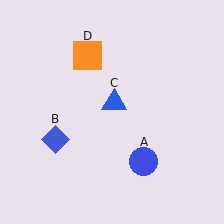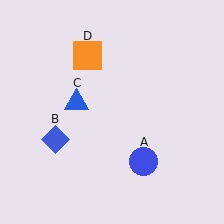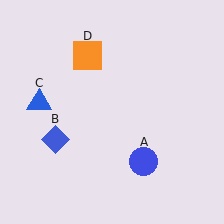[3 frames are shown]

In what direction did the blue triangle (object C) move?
The blue triangle (object C) moved left.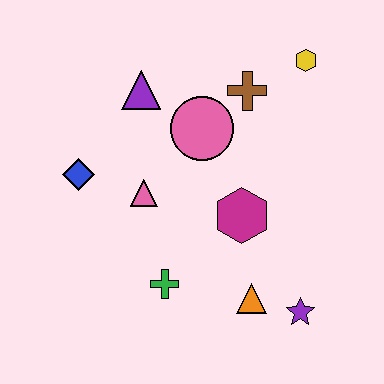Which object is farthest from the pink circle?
The purple star is farthest from the pink circle.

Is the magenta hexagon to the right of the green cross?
Yes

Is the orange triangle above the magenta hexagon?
No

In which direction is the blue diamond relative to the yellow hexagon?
The blue diamond is to the left of the yellow hexagon.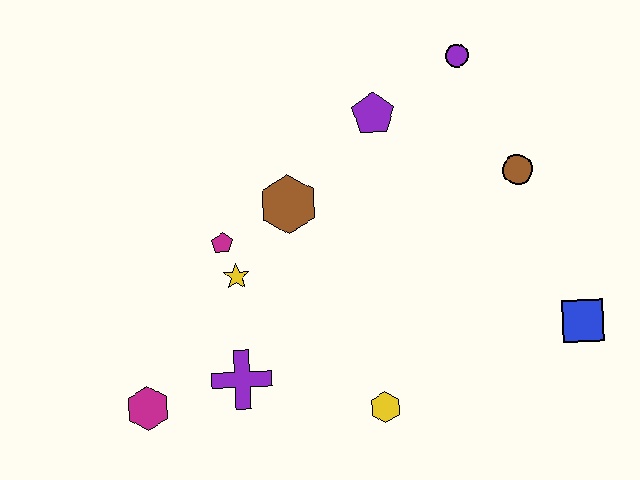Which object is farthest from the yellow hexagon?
The purple circle is farthest from the yellow hexagon.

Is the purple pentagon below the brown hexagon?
No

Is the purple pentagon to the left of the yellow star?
No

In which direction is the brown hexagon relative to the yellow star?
The brown hexagon is above the yellow star.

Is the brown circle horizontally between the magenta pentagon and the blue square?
Yes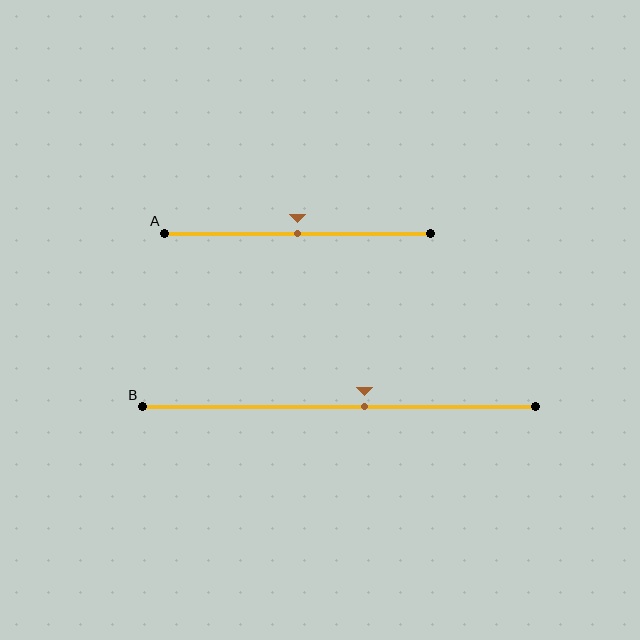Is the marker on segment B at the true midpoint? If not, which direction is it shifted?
No, the marker on segment B is shifted to the right by about 6% of the segment length.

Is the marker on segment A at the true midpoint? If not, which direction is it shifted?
Yes, the marker on segment A is at the true midpoint.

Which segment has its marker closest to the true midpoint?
Segment A has its marker closest to the true midpoint.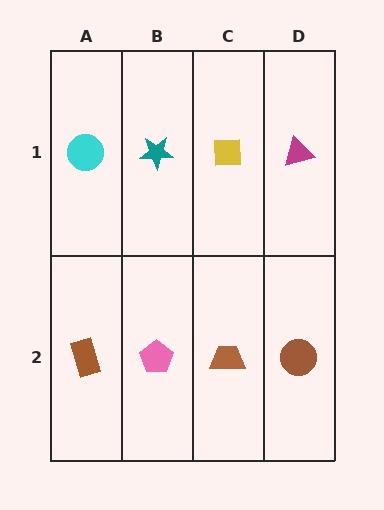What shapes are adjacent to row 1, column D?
A brown circle (row 2, column D), a yellow square (row 1, column C).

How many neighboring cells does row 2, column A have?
2.